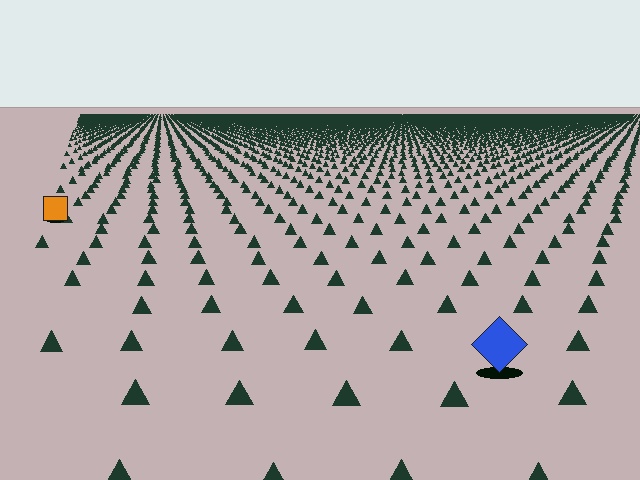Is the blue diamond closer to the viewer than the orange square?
Yes. The blue diamond is closer — you can tell from the texture gradient: the ground texture is coarser near it.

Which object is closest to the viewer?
The blue diamond is closest. The texture marks near it are larger and more spread out.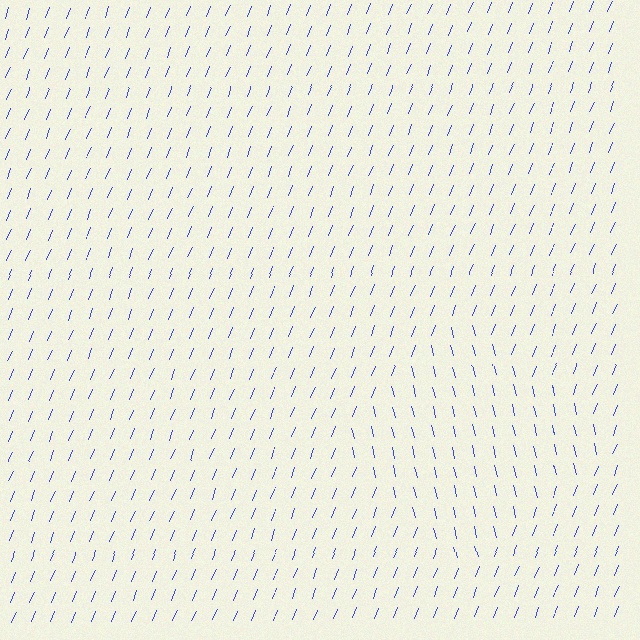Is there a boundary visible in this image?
Yes, there is a texture boundary formed by a change in line orientation.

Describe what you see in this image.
The image is filled with small blue line segments. A diamond region in the image has lines oriented differently from the surrounding lines, creating a visible texture boundary.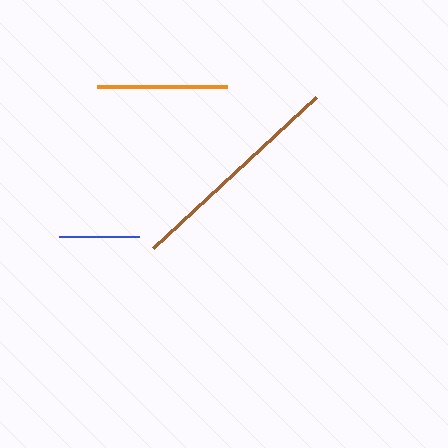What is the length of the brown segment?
The brown segment is approximately 222 pixels long.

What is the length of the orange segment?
The orange segment is approximately 130 pixels long.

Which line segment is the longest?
The brown line is the longest at approximately 222 pixels.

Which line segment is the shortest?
The blue line is the shortest at approximately 80 pixels.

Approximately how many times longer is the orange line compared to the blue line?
The orange line is approximately 1.6 times the length of the blue line.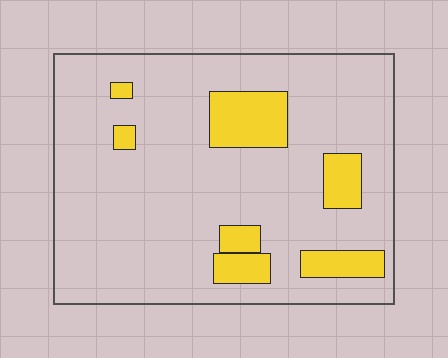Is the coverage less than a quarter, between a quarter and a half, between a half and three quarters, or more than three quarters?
Less than a quarter.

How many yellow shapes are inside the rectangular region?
7.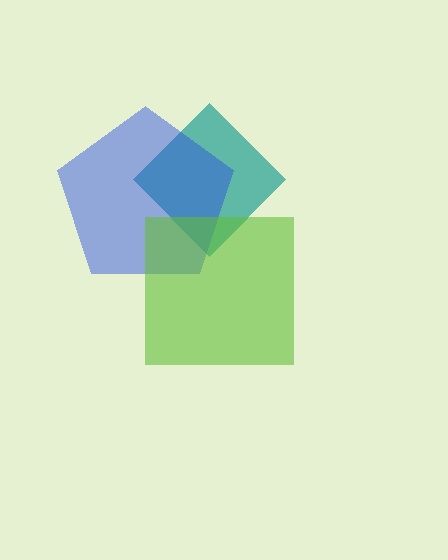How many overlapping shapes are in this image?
There are 3 overlapping shapes in the image.